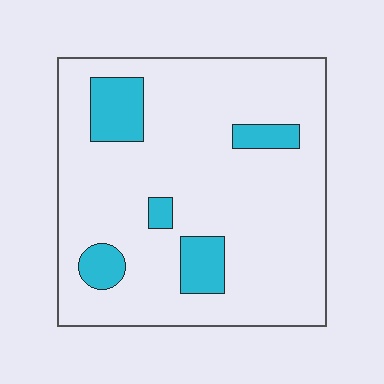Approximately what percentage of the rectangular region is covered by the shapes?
Approximately 15%.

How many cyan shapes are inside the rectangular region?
5.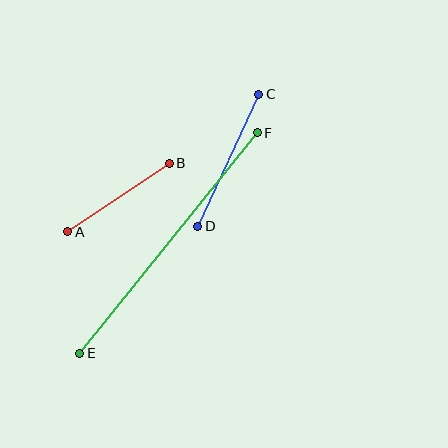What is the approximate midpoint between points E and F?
The midpoint is at approximately (169, 243) pixels.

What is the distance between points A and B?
The distance is approximately 123 pixels.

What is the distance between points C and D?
The distance is approximately 145 pixels.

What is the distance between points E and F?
The distance is approximately 283 pixels.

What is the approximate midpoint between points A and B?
The midpoint is at approximately (118, 197) pixels.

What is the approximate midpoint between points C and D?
The midpoint is at approximately (228, 160) pixels.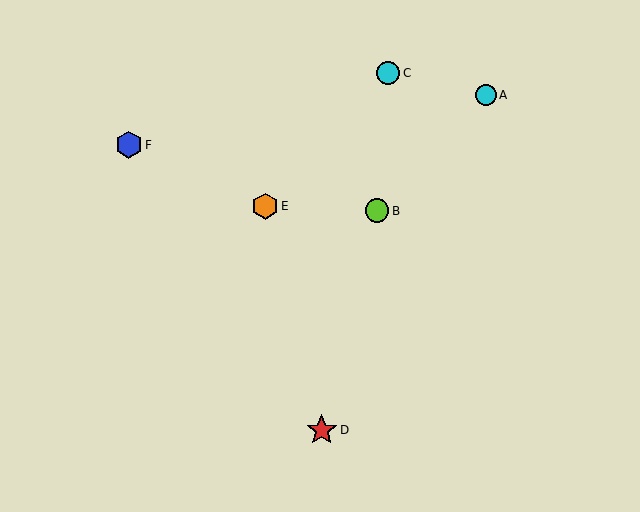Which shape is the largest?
The red star (labeled D) is the largest.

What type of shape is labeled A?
Shape A is a cyan circle.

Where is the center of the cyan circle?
The center of the cyan circle is at (388, 73).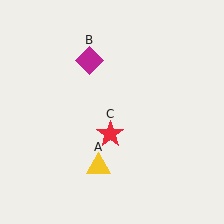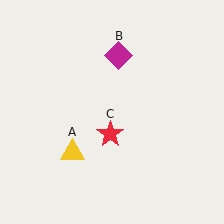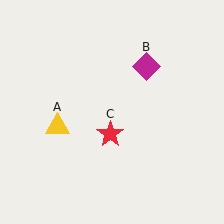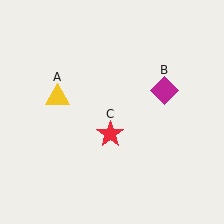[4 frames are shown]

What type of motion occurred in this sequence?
The yellow triangle (object A), magenta diamond (object B) rotated clockwise around the center of the scene.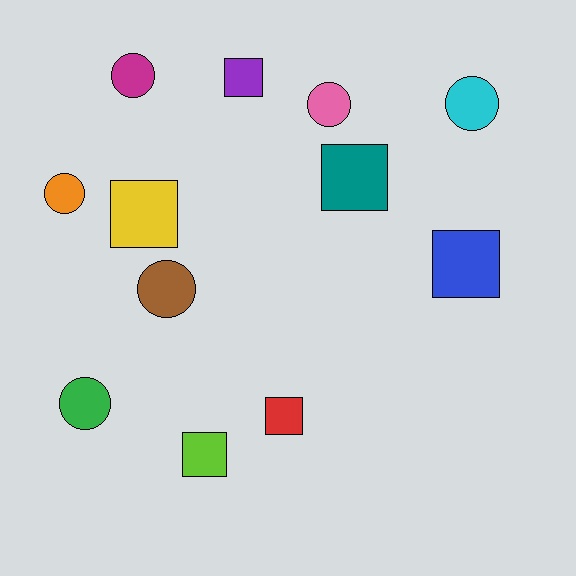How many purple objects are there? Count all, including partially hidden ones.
There is 1 purple object.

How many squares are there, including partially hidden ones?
There are 6 squares.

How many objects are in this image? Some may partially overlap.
There are 12 objects.